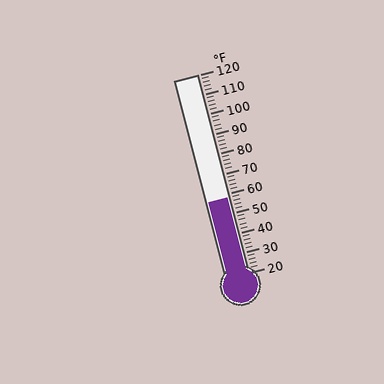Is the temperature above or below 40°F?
The temperature is above 40°F.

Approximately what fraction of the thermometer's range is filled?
The thermometer is filled to approximately 40% of its range.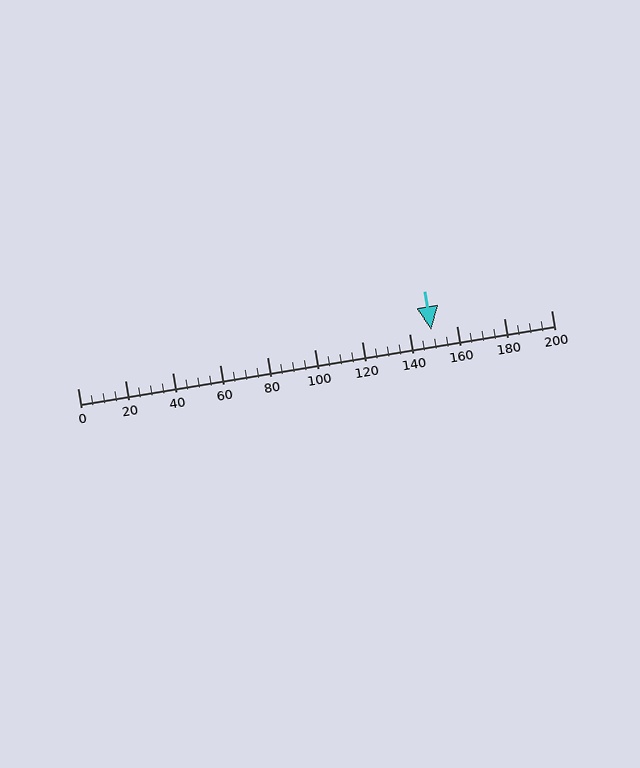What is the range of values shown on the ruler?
The ruler shows values from 0 to 200.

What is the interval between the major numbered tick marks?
The major tick marks are spaced 20 units apart.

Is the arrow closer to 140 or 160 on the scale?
The arrow is closer to 140.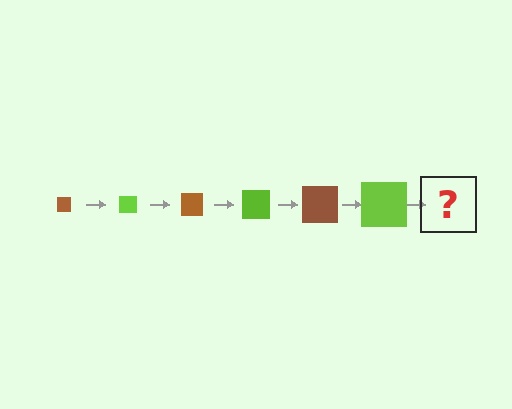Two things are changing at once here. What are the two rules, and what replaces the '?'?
The two rules are that the square grows larger each step and the color cycles through brown and lime. The '?' should be a brown square, larger than the previous one.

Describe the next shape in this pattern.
It should be a brown square, larger than the previous one.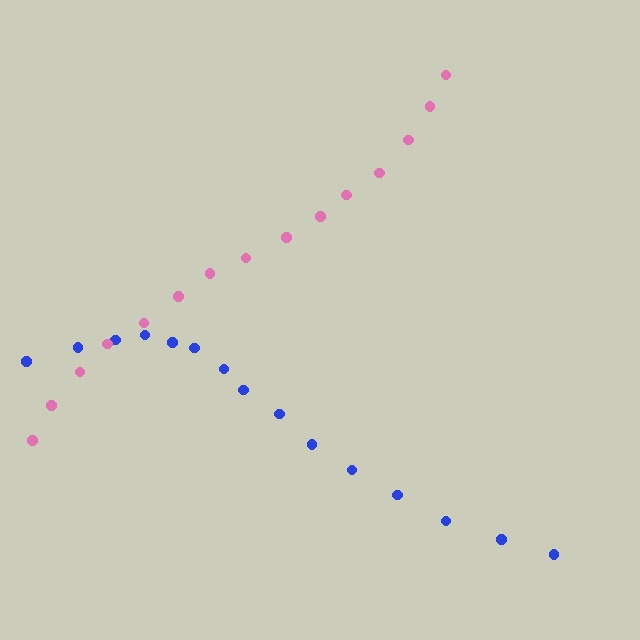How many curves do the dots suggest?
There are 2 distinct paths.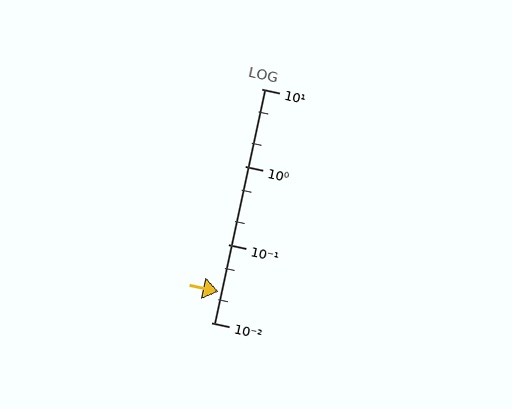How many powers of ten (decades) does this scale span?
The scale spans 3 decades, from 0.01 to 10.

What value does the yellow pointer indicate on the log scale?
The pointer indicates approximately 0.025.